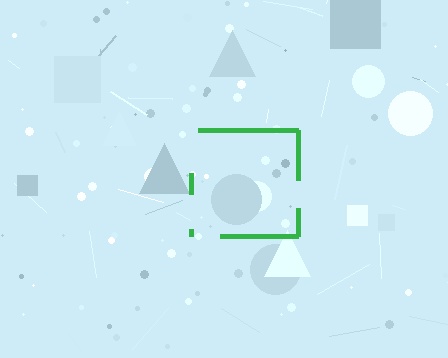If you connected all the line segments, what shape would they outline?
They would outline a square.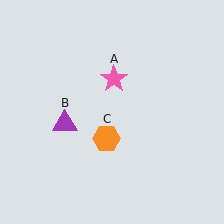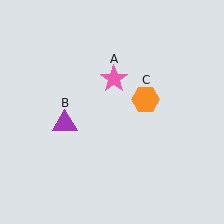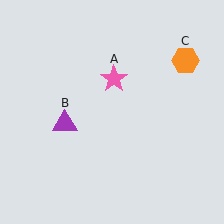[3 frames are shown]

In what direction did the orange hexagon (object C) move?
The orange hexagon (object C) moved up and to the right.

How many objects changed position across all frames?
1 object changed position: orange hexagon (object C).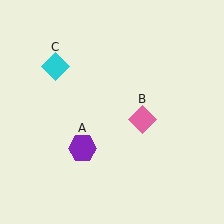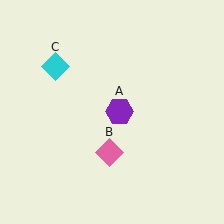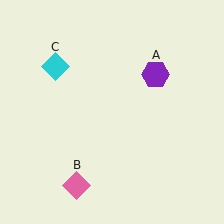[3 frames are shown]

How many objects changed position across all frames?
2 objects changed position: purple hexagon (object A), pink diamond (object B).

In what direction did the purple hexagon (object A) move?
The purple hexagon (object A) moved up and to the right.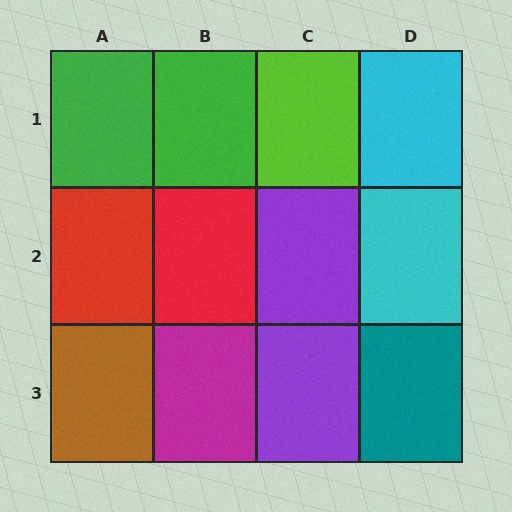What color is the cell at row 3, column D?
Teal.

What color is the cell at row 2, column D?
Cyan.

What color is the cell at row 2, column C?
Purple.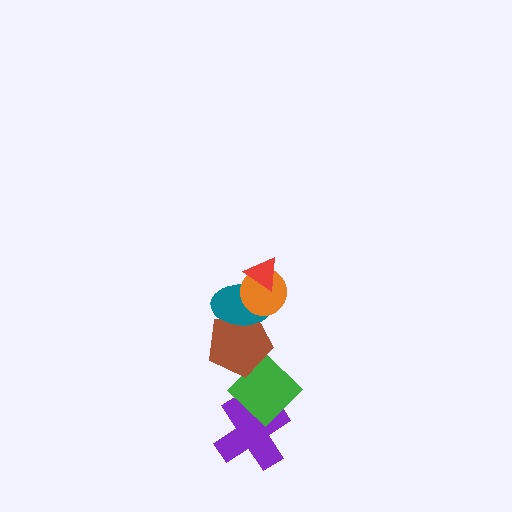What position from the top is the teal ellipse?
The teal ellipse is 3rd from the top.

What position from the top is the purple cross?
The purple cross is 6th from the top.